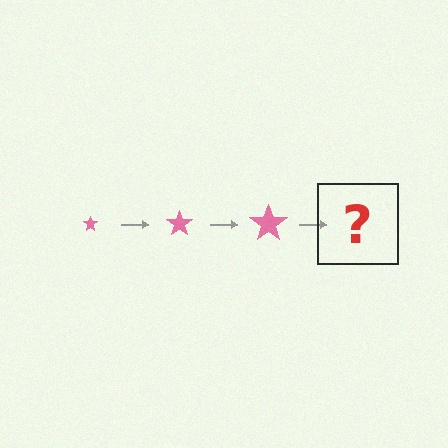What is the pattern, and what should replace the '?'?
The pattern is that the star gets progressively larger each step. The '?' should be a pink star, larger than the previous one.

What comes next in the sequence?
The next element should be a pink star, larger than the previous one.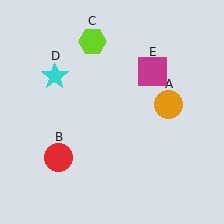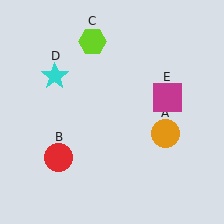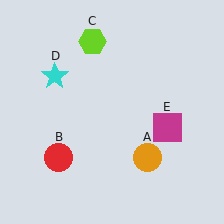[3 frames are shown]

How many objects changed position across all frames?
2 objects changed position: orange circle (object A), magenta square (object E).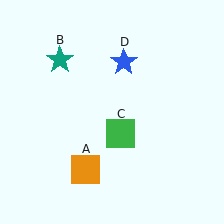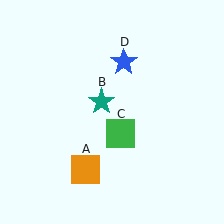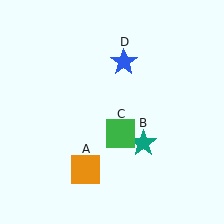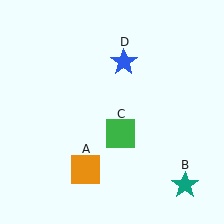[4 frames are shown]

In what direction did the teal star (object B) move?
The teal star (object B) moved down and to the right.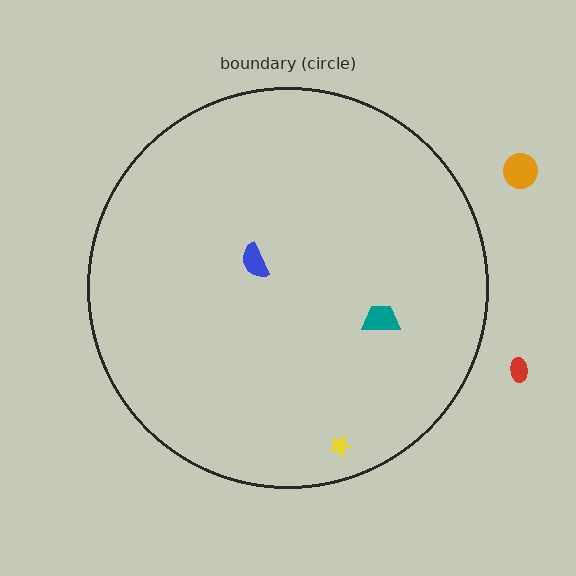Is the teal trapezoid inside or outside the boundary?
Inside.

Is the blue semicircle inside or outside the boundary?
Inside.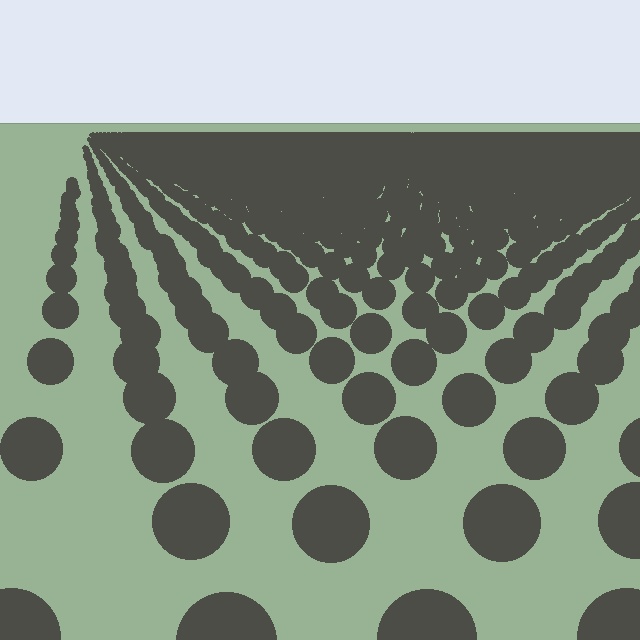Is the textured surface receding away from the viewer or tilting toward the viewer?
The surface is receding away from the viewer. Texture elements get smaller and denser toward the top.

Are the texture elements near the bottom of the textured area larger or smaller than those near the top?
Larger. Near the bottom, elements are closer to the viewer and appear at a bigger on-screen size.